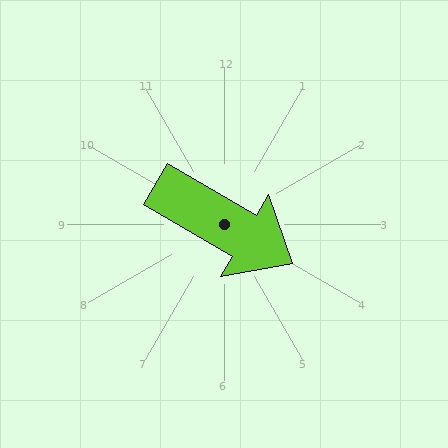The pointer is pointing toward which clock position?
Roughly 4 o'clock.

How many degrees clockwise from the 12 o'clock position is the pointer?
Approximately 120 degrees.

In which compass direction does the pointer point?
Southeast.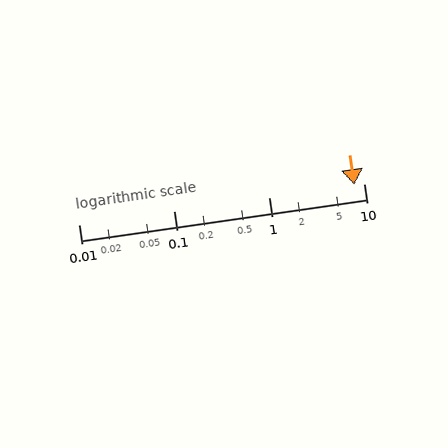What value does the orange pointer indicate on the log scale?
The pointer indicates approximately 8.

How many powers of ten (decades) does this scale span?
The scale spans 3 decades, from 0.01 to 10.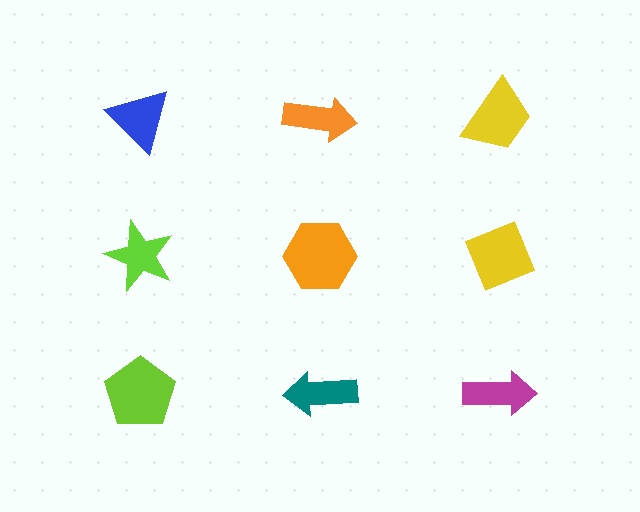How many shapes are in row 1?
3 shapes.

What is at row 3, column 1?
A lime pentagon.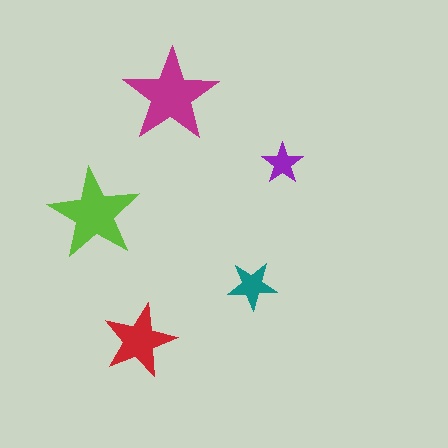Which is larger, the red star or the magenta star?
The magenta one.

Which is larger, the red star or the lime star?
The lime one.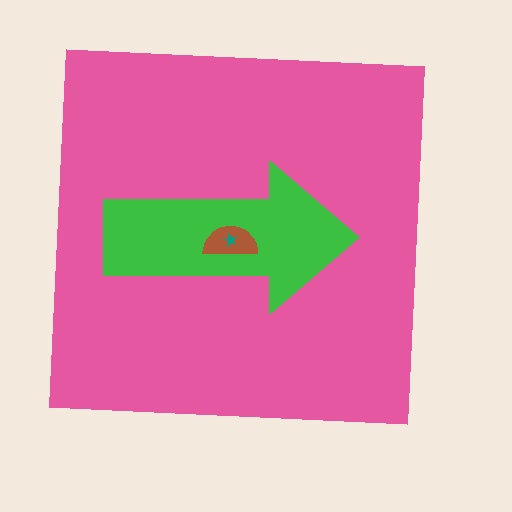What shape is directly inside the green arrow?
The brown semicircle.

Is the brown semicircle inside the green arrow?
Yes.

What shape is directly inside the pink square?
The green arrow.